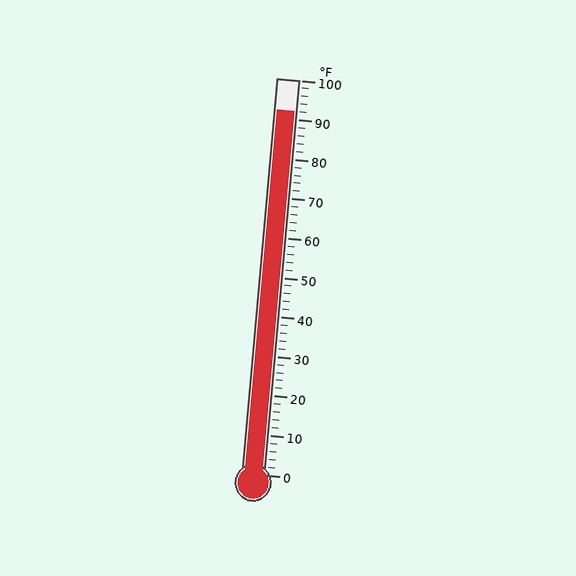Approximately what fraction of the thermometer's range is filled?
The thermometer is filled to approximately 90% of its range.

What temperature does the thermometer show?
The thermometer shows approximately 92°F.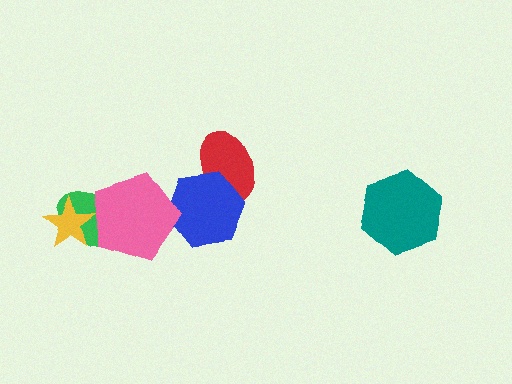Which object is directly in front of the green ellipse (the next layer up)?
The yellow star is directly in front of the green ellipse.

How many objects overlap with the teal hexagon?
0 objects overlap with the teal hexagon.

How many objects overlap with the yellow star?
2 objects overlap with the yellow star.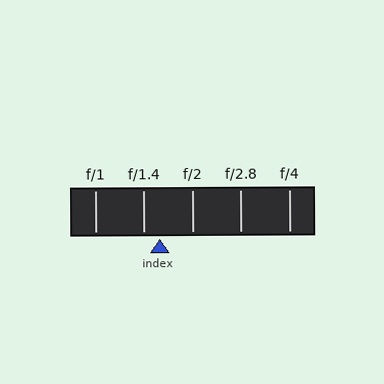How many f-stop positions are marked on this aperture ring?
There are 5 f-stop positions marked.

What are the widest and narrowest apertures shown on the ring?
The widest aperture shown is f/1 and the narrowest is f/4.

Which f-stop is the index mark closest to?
The index mark is closest to f/1.4.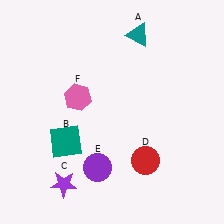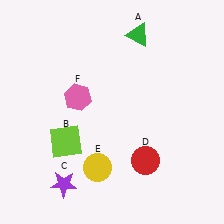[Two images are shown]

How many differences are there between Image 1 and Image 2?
There are 3 differences between the two images.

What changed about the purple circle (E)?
In Image 1, E is purple. In Image 2, it changed to yellow.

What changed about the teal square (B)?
In Image 1, B is teal. In Image 2, it changed to lime.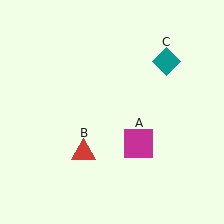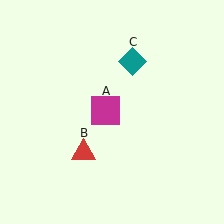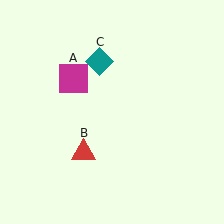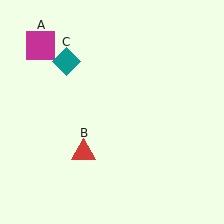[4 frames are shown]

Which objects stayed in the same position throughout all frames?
Red triangle (object B) remained stationary.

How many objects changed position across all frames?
2 objects changed position: magenta square (object A), teal diamond (object C).